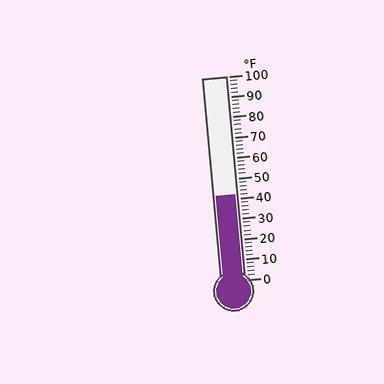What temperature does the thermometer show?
The thermometer shows approximately 42°F.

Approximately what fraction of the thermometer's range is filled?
The thermometer is filled to approximately 40% of its range.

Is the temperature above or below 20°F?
The temperature is above 20°F.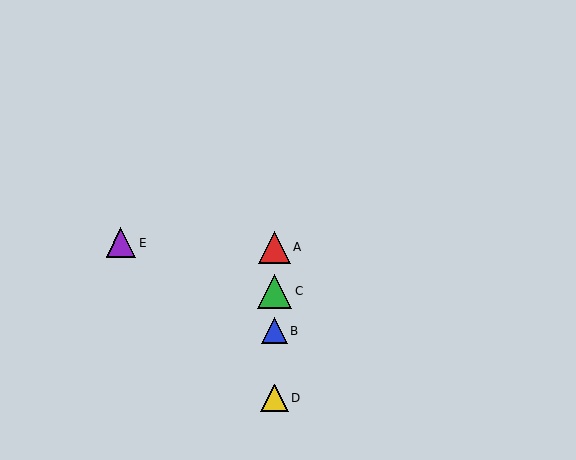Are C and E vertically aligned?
No, C is at x≈275 and E is at x≈121.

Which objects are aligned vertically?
Objects A, B, C, D are aligned vertically.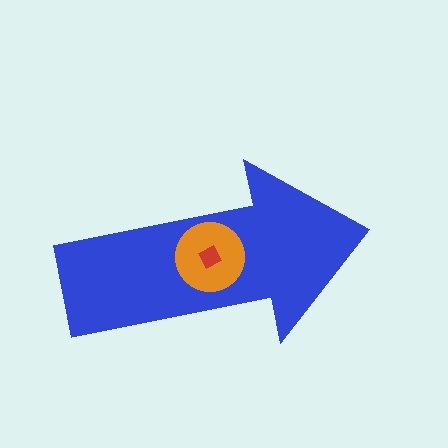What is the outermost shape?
The blue arrow.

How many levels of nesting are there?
3.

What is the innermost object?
The red square.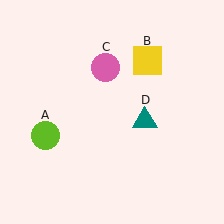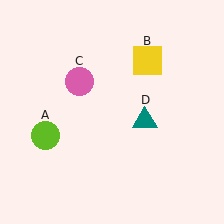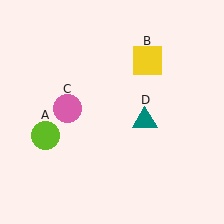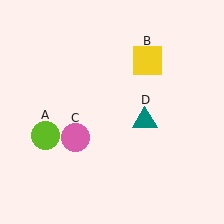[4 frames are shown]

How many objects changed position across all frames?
1 object changed position: pink circle (object C).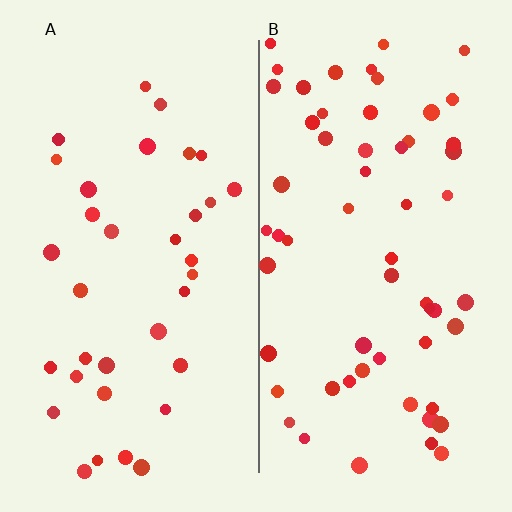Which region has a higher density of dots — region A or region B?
B (the right).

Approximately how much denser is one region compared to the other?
Approximately 1.7× — region B over region A.